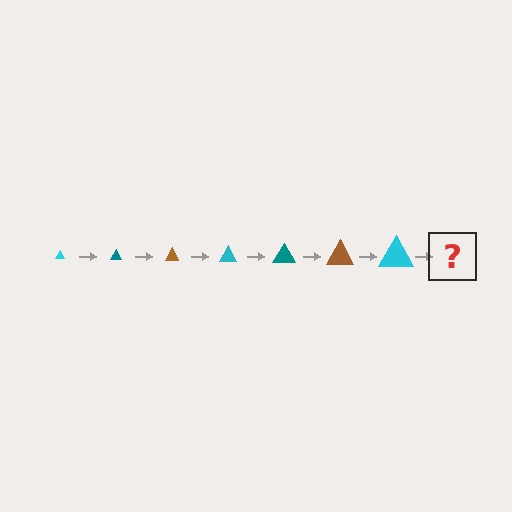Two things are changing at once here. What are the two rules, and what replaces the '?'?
The two rules are that the triangle grows larger each step and the color cycles through cyan, teal, and brown. The '?' should be a teal triangle, larger than the previous one.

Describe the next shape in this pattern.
It should be a teal triangle, larger than the previous one.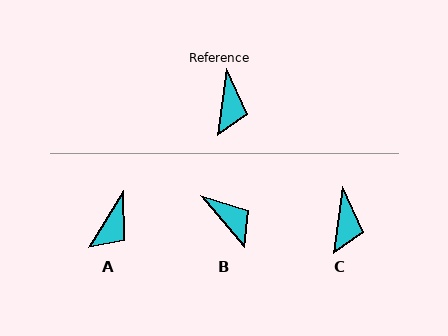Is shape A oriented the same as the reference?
No, it is off by about 24 degrees.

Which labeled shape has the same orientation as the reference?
C.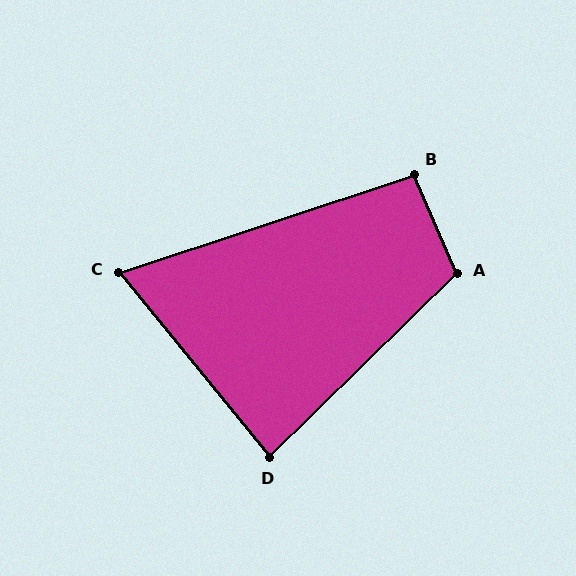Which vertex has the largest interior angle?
A, at approximately 111 degrees.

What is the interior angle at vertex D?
Approximately 85 degrees (acute).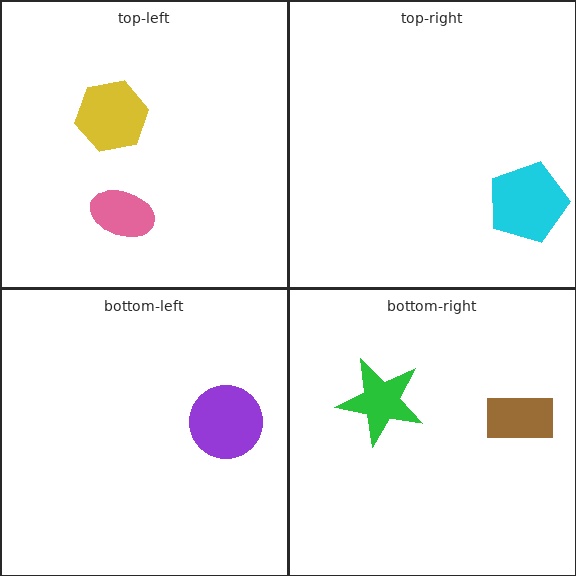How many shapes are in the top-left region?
2.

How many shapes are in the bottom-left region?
1.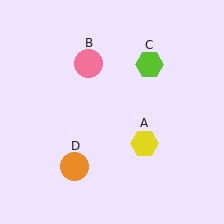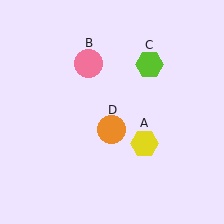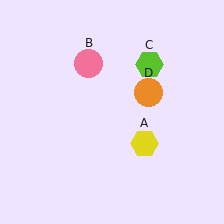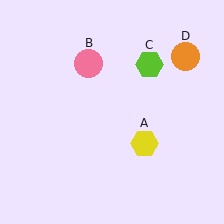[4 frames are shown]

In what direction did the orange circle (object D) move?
The orange circle (object D) moved up and to the right.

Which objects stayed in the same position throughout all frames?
Yellow hexagon (object A) and pink circle (object B) and lime hexagon (object C) remained stationary.